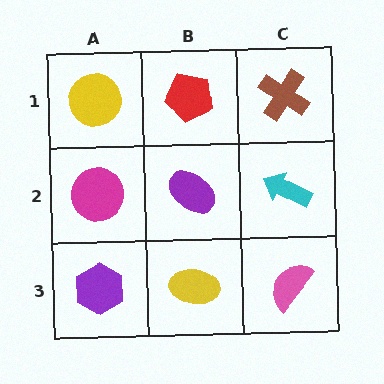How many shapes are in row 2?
3 shapes.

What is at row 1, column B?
A red pentagon.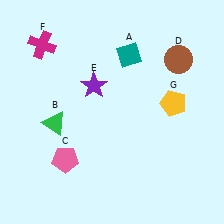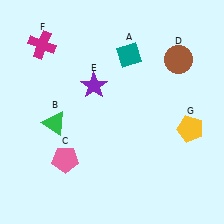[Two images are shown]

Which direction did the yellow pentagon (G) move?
The yellow pentagon (G) moved down.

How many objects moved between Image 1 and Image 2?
1 object moved between the two images.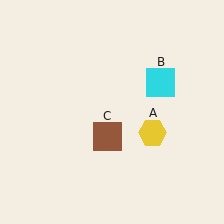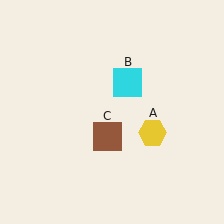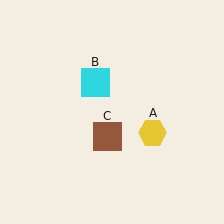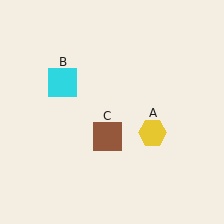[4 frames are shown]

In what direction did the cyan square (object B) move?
The cyan square (object B) moved left.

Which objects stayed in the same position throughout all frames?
Yellow hexagon (object A) and brown square (object C) remained stationary.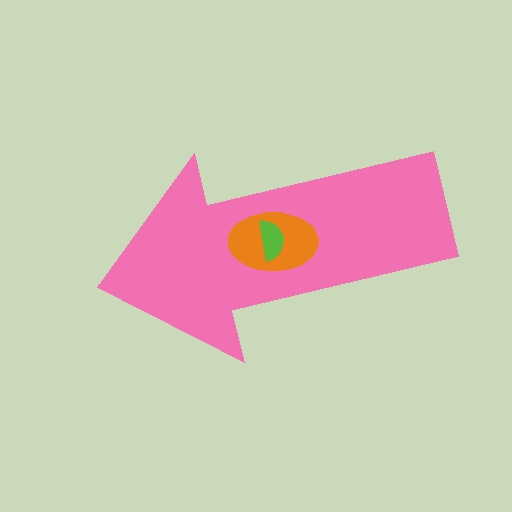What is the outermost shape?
The pink arrow.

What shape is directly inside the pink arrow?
The orange ellipse.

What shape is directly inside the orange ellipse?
The lime semicircle.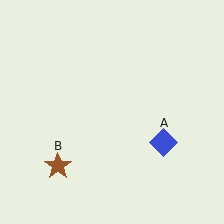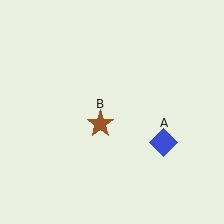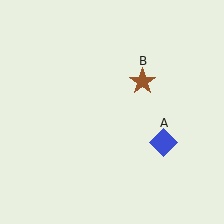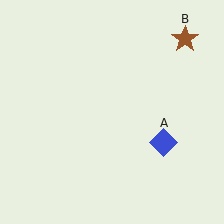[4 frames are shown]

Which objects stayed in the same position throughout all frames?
Blue diamond (object A) remained stationary.